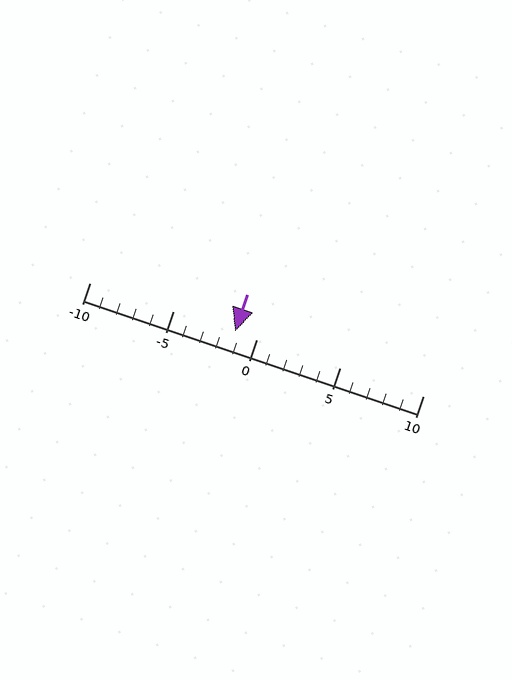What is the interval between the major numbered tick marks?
The major tick marks are spaced 5 units apart.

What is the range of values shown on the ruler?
The ruler shows values from -10 to 10.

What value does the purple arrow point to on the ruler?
The purple arrow points to approximately -1.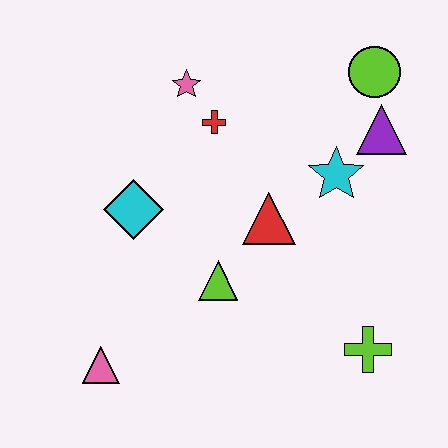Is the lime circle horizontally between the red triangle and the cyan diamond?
No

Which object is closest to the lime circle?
The purple triangle is closest to the lime circle.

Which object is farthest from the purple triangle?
The pink triangle is farthest from the purple triangle.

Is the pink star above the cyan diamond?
Yes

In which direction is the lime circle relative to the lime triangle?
The lime circle is above the lime triangle.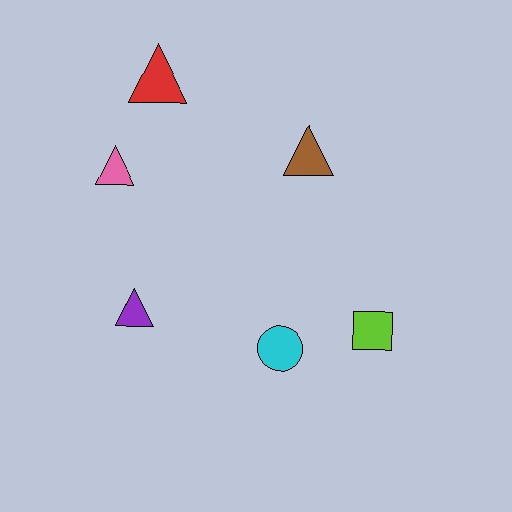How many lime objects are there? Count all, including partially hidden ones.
There is 1 lime object.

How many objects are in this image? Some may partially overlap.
There are 6 objects.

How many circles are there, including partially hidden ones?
There is 1 circle.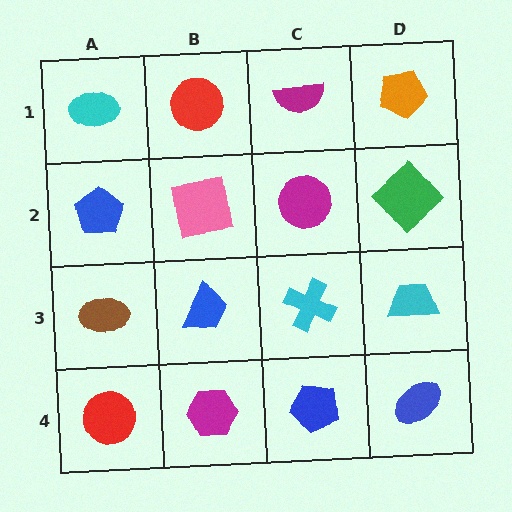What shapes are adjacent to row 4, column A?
A brown ellipse (row 3, column A), a magenta hexagon (row 4, column B).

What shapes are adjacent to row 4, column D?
A cyan trapezoid (row 3, column D), a blue pentagon (row 4, column C).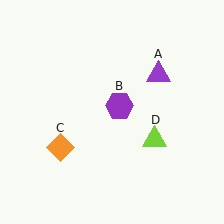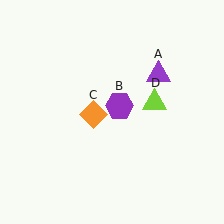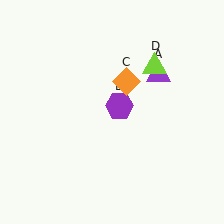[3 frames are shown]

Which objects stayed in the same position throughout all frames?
Purple triangle (object A) and purple hexagon (object B) remained stationary.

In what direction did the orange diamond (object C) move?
The orange diamond (object C) moved up and to the right.